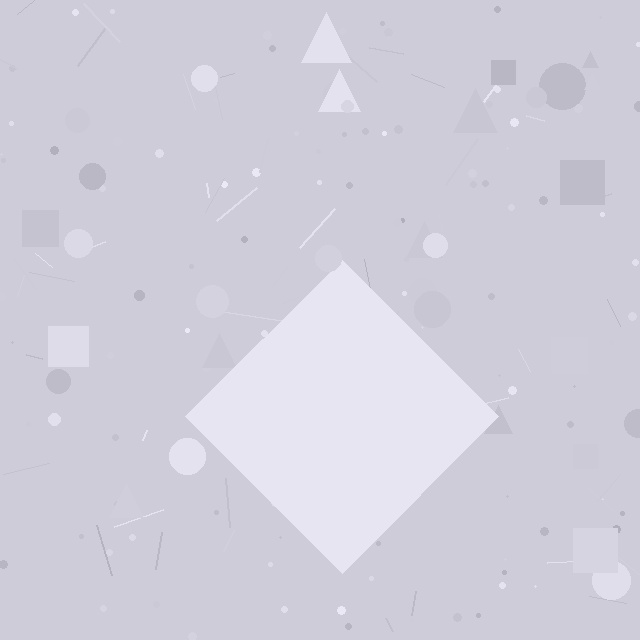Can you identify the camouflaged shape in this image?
The camouflaged shape is a diamond.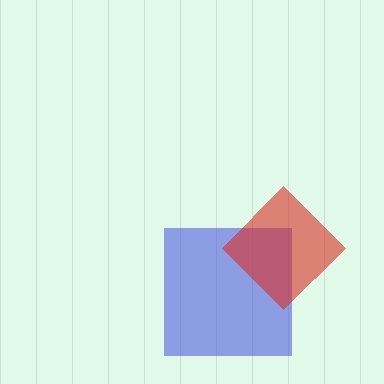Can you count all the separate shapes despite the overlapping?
Yes, there are 2 separate shapes.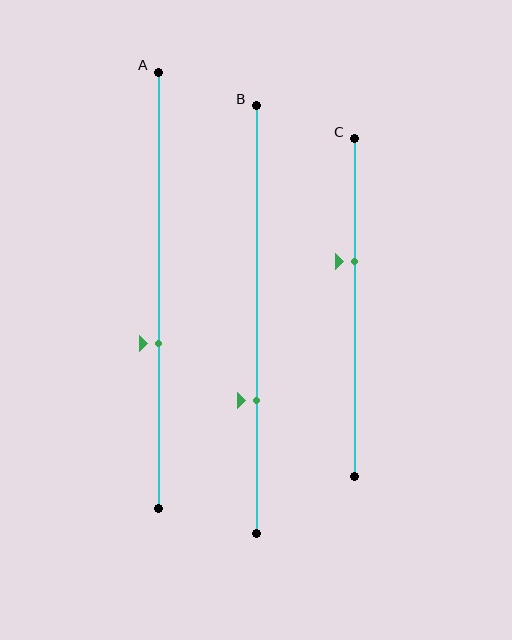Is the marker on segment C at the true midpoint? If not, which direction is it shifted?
No, the marker on segment C is shifted upward by about 14% of the segment length.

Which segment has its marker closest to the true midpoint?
Segment A has its marker closest to the true midpoint.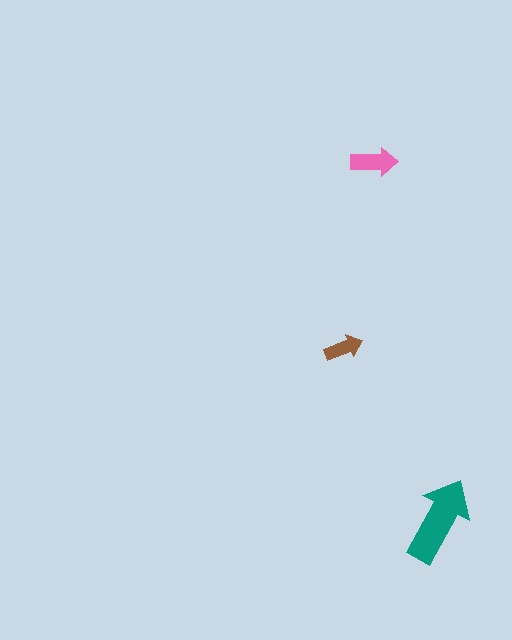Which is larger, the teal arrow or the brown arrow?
The teal one.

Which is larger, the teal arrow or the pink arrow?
The teal one.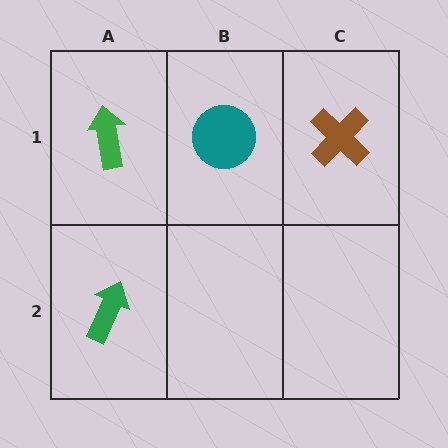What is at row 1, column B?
A teal circle.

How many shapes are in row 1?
3 shapes.